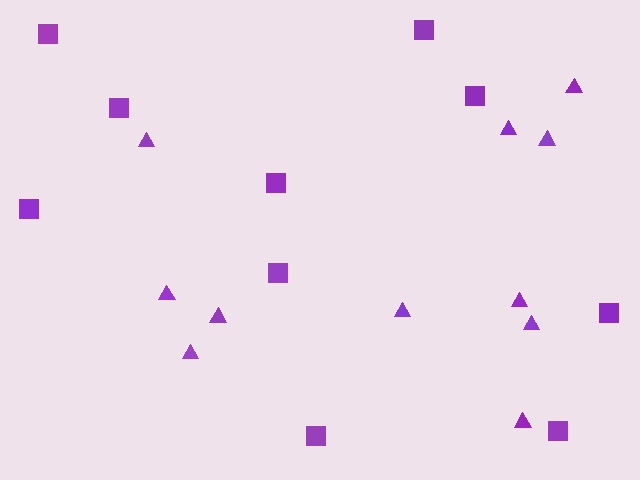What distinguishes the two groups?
There are 2 groups: one group of squares (10) and one group of triangles (11).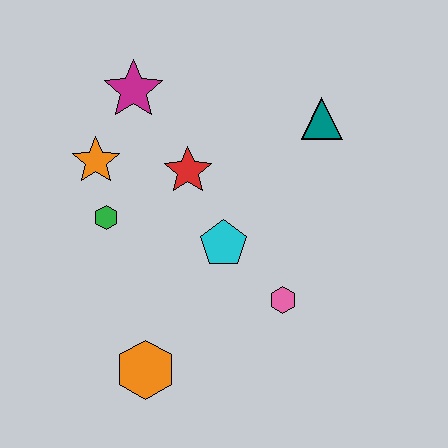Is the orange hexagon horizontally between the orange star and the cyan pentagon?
Yes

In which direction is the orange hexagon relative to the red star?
The orange hexagon is below the red star.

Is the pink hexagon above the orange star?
No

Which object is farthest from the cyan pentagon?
The magenta star is farthest from the cyan pentagon.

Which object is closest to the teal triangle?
The red star is closest to the teal triangle.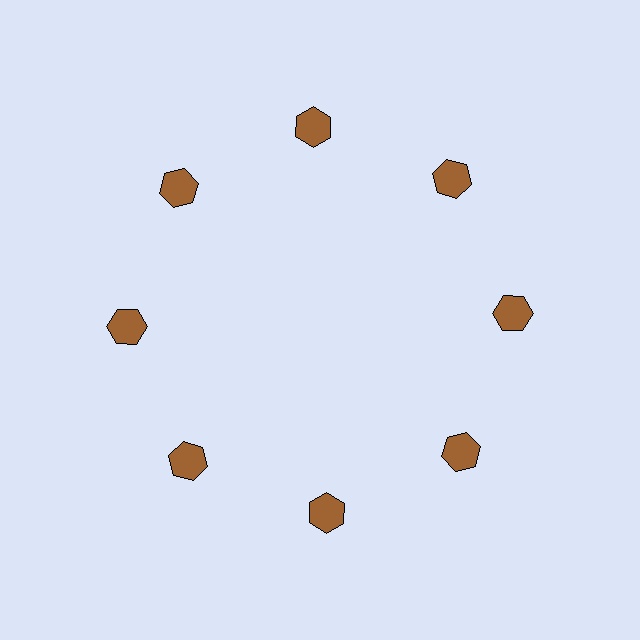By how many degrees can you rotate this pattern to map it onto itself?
The pattern maps onto itself every 45 degrees of rotation.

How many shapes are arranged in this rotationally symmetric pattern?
There are 8 shapes, arranged in 8 groups of 1.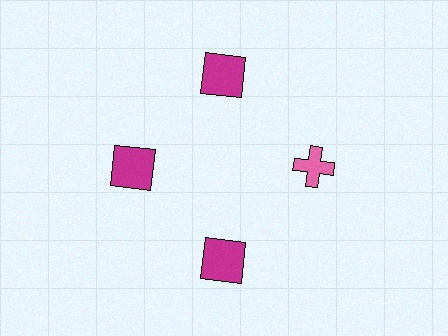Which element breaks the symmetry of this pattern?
The pink cross at roughly the 3 o'clock position breaks the symmetry. All other shapes are magenta squares.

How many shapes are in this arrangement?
There are 4 shapes arranged in a ring pattern.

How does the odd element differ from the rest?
It differs in both color (pink instead of magenta) and shape (cross instead of square).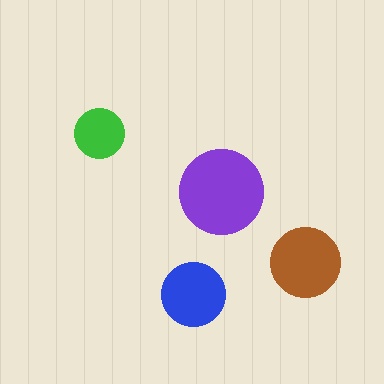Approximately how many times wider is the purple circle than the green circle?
About 1.5 times wider.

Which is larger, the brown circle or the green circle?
The brown one.